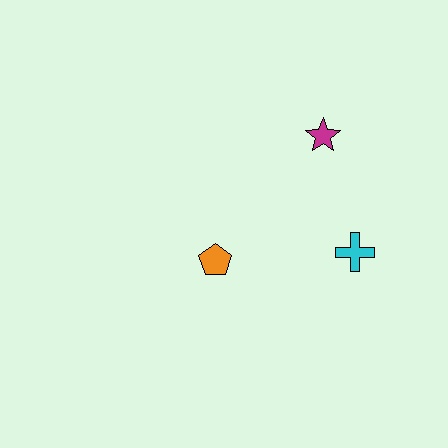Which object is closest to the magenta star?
The cyan cross is closest to the magenta star.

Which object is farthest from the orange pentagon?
The magenta star is farthest from the orange pentagon.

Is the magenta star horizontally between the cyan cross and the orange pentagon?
Yes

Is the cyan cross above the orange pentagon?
Yes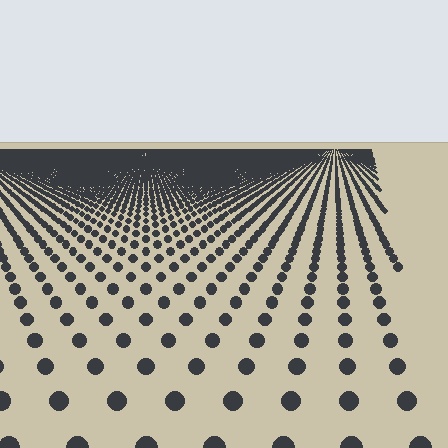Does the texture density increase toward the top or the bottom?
Density increases toward the top.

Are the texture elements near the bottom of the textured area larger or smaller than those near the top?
Larger. Near the bottom, elements are closer to the viewer and appear at a bigger on-screen size.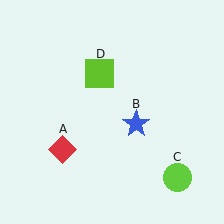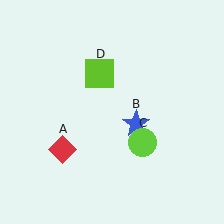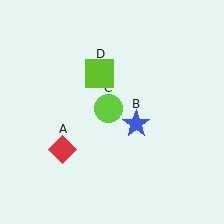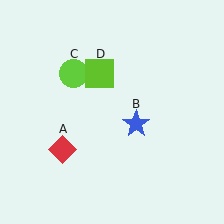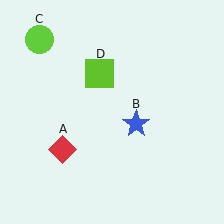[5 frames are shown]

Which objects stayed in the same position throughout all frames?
Red diamond (object A) and blue star (object B) and lime square (object D) remained stationary.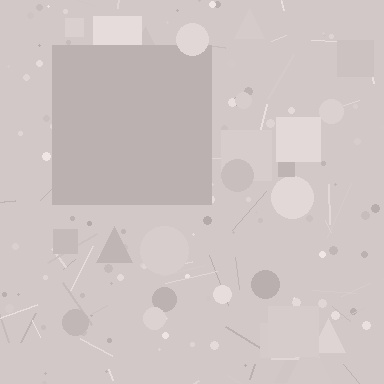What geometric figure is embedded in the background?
A square is embedded in the background.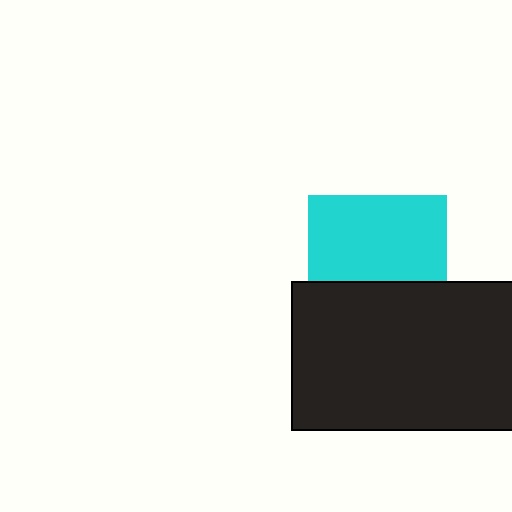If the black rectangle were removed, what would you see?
You would see the complete cyan square.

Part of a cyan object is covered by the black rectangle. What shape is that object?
It is a square.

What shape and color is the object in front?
The object in front is a black rectangle.